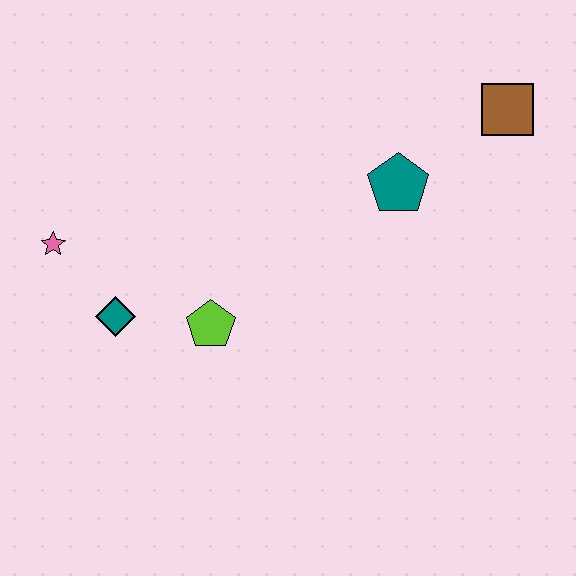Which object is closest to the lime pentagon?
The teal diamond is closest to the lime pentagon.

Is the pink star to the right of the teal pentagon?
No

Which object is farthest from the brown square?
The pink star is farthest from the brown square.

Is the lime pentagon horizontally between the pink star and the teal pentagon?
Yes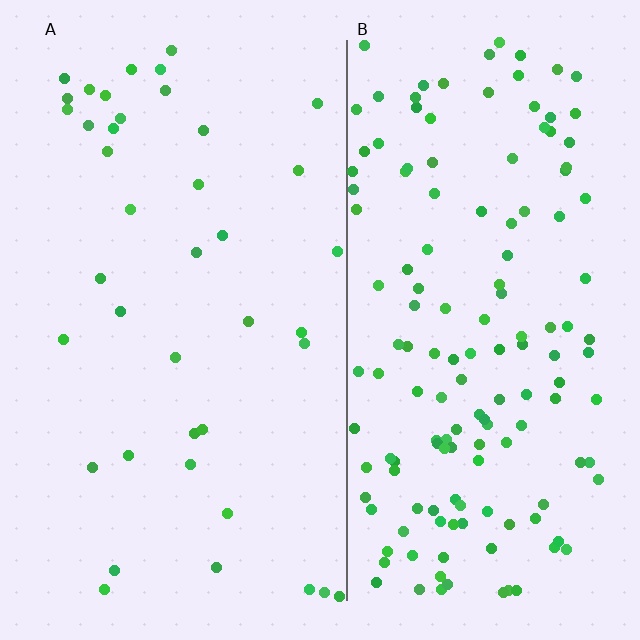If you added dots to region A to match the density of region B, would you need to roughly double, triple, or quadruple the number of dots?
Approximately quadruple.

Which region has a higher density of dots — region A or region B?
B (the right).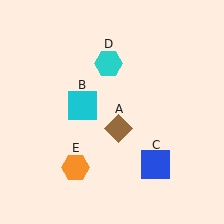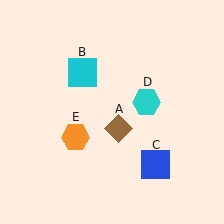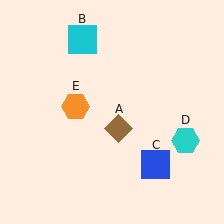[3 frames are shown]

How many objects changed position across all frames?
3 objects changed position: cyan square (object B), cyan hexagon (object D), orange hexagon (object E).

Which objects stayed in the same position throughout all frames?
Brown diamond (object A) and blue square (object C) remained stationary.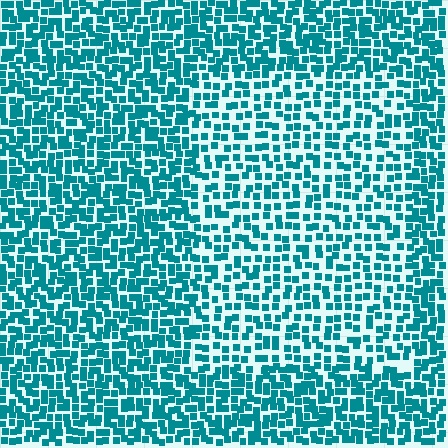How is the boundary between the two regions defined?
The boundary is defined by a change in element density (approximately 1.6x ratio). All elements are the same color, size, and shape.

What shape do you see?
I see a rectangle.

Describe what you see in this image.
The image contains small teal elements arranged at two different densities. A rectangle-shaped region is visible where the elements are less densely packed than the surrounding area.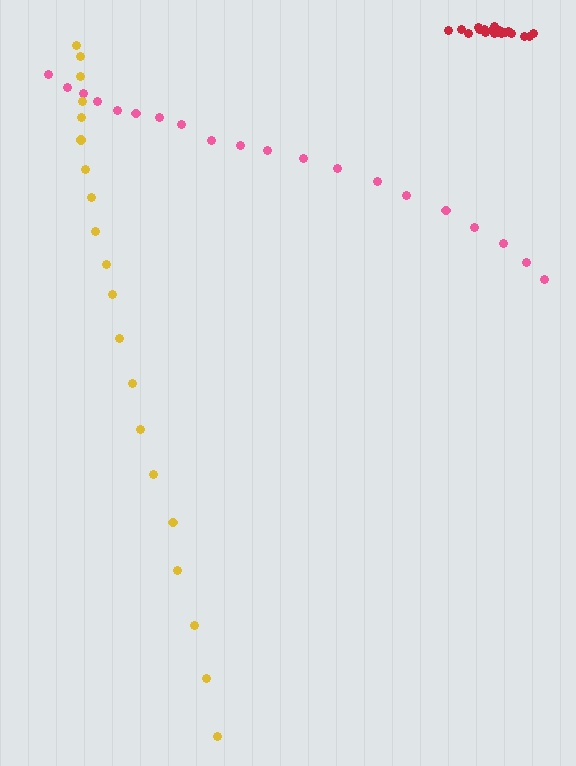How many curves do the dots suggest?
There are 3 distinct paths.